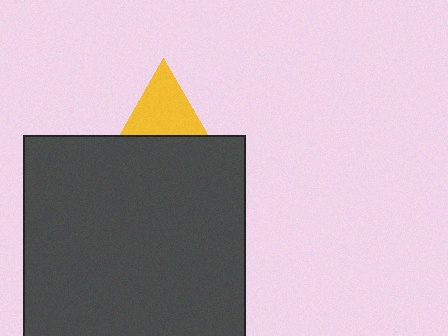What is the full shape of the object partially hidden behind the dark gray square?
The partially hidden object is a yellow triangle.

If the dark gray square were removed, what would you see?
You would see the complete yellow triangle.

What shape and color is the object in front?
The object in front is a dark gray square.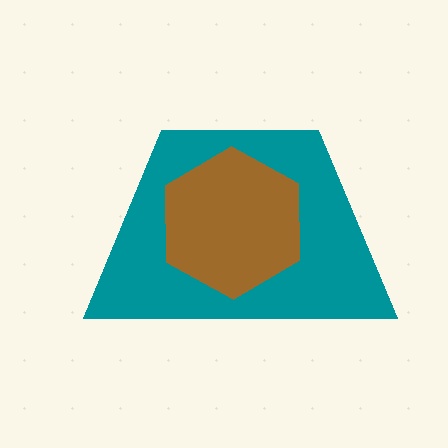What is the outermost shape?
The teal trapezoid.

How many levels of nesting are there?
2.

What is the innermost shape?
The brown hexagon.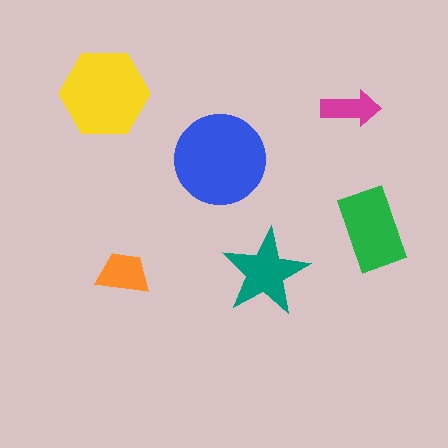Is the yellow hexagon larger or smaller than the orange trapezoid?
Larger.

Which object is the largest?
The blue circle.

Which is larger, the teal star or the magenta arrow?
The teal star.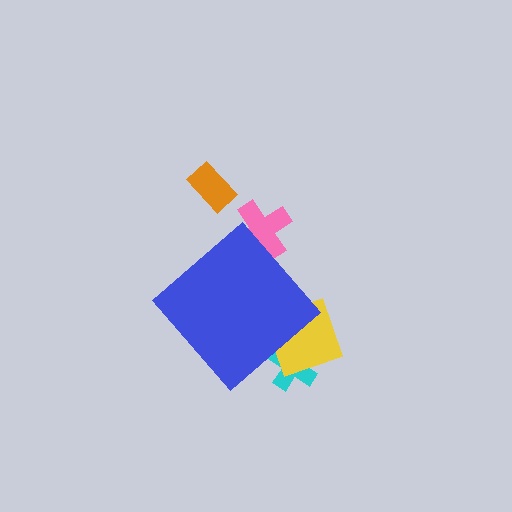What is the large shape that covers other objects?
A blue diamond.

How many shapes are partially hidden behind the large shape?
3 shapes are partially hidden.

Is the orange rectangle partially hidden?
No, the orange rectangle is fully visible.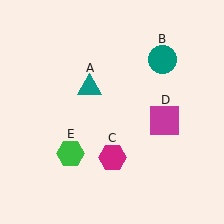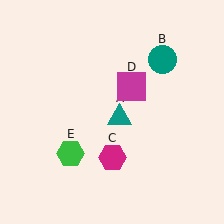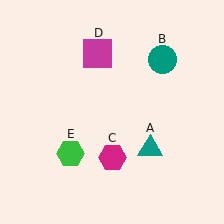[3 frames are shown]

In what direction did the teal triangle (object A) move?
The teal triangle (object A) moved down and to the right.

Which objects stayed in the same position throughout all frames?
Teal circle (object B) and magenta hexagon (object C) and green hexagon (object E) remained stationary.